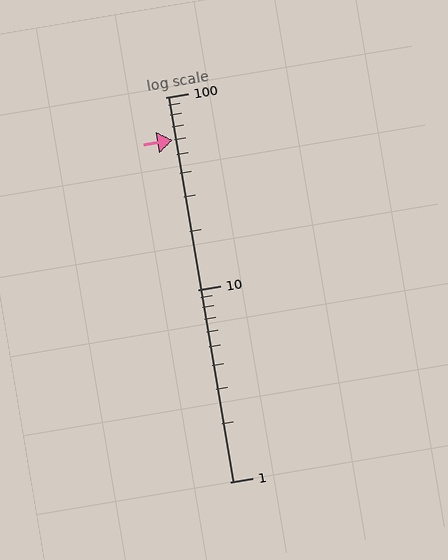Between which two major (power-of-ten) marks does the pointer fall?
The pointer is between 10 and 100.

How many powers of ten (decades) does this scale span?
The scale spans 2 decades, from 1 to 100.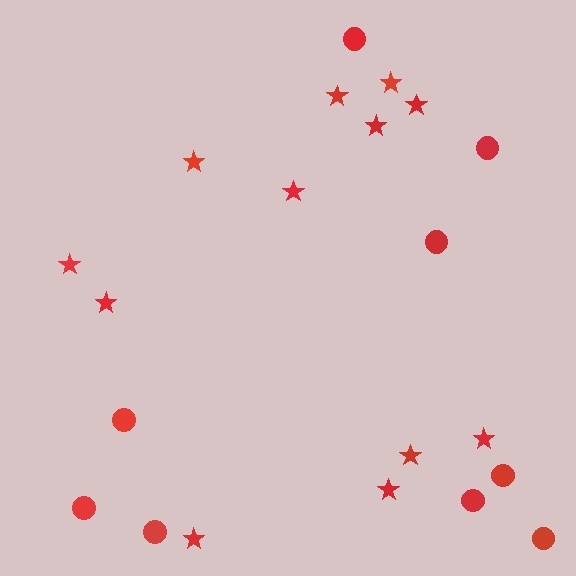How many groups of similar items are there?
There are 2 groups: one group of circles (9) and one group of stars (12).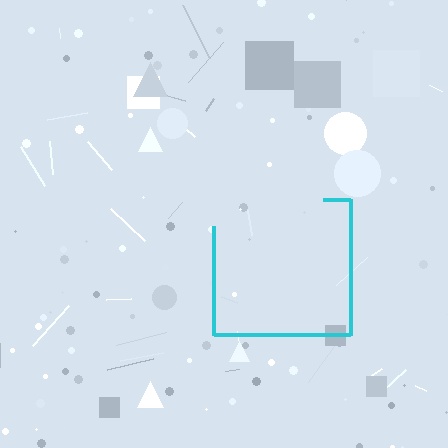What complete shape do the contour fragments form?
The contour fragments form a square.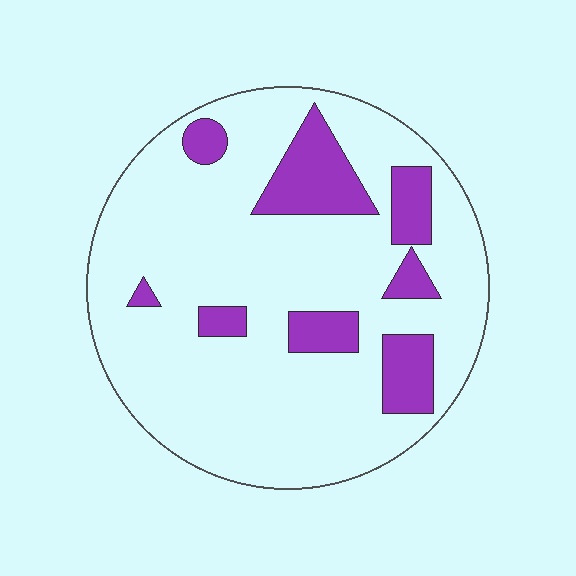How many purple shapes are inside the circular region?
8.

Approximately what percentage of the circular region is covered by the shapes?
Approximately 20%.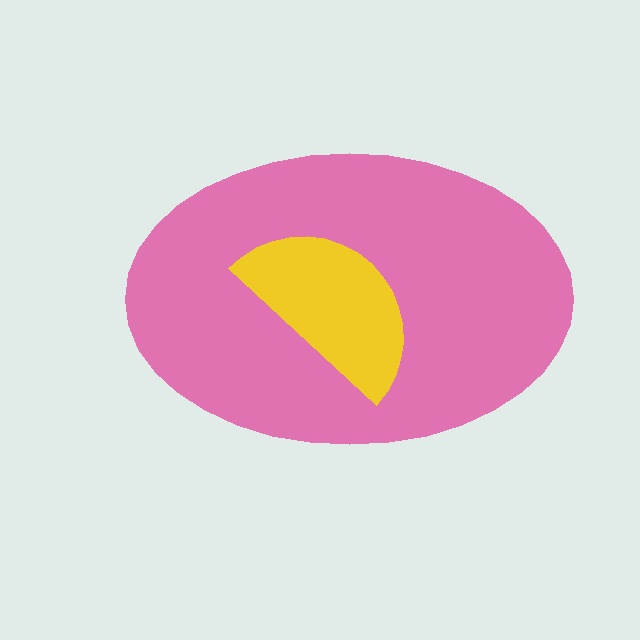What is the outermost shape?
The pink ellipse.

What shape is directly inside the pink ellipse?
The yellow semicircle.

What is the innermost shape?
The yellow semicircle.